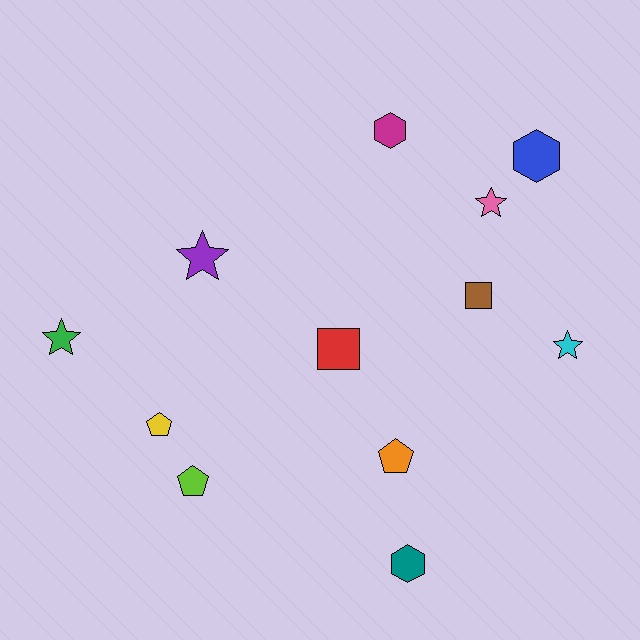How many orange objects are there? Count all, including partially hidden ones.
There is 1 orange object.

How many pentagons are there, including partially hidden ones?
There are 3 pentagons.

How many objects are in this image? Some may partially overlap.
There are 12 objects.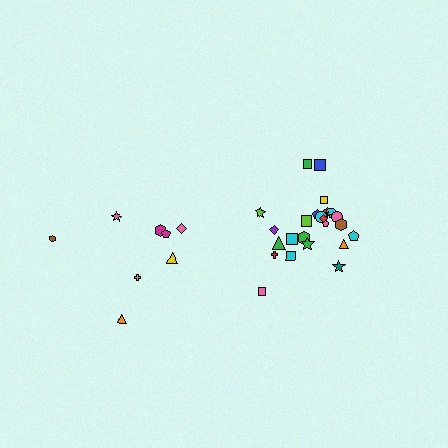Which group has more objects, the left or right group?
The right group.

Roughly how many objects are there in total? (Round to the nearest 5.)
Roughly 35 objects in total.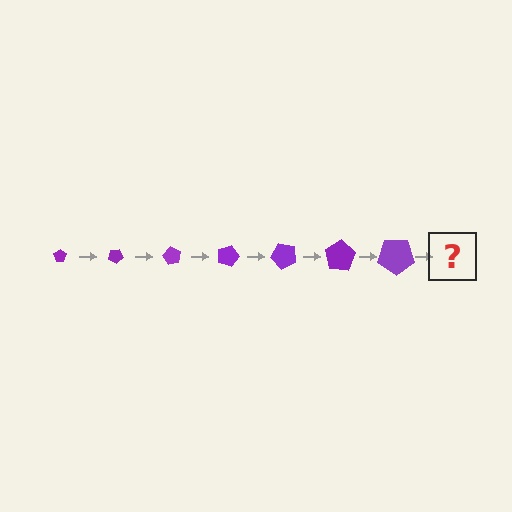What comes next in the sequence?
The next element should be a pentagon, larger than the previous one and rotated 210 degrees from the start.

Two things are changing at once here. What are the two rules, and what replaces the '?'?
The two rules are that the pentagon grows larger each step and it rotates 30 degrees each step. The '?' should be a pentagon, larger than the previous one and rotated 210 degrees from the start.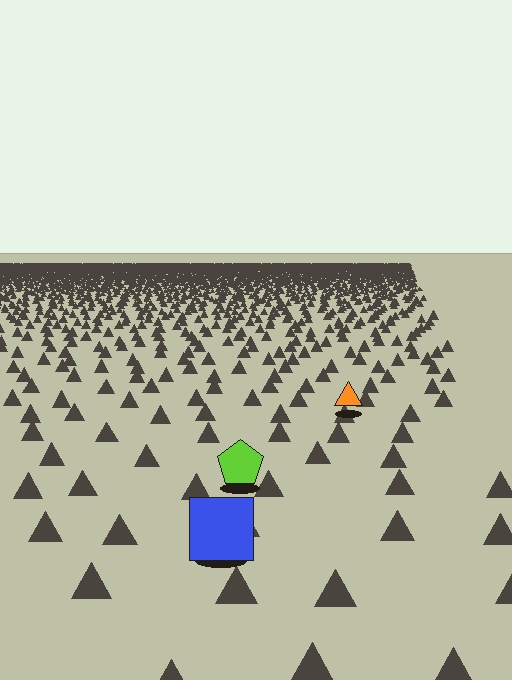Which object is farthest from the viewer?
The orange triangle is farthest from the viewer. It appears smaller and the ground texture around it is denser.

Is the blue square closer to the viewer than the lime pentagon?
Yes. The blue square is closer — you can tell from the texture gradient: the ground texture is coarser near it.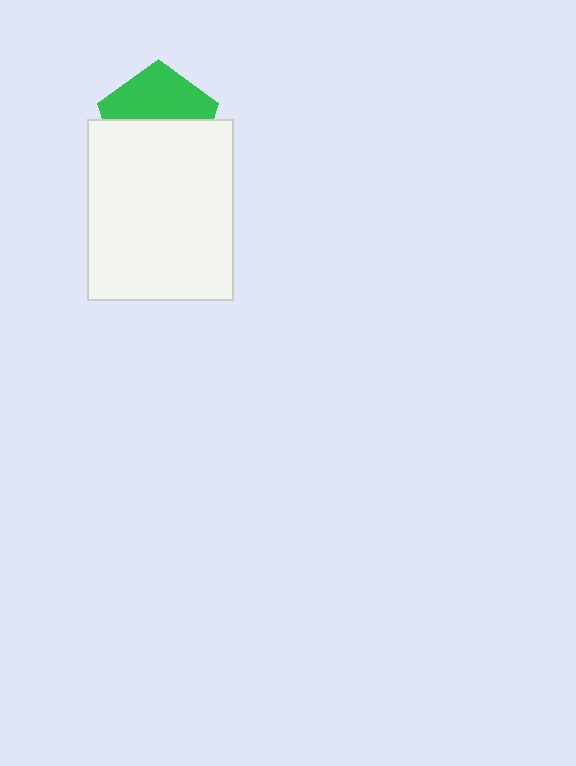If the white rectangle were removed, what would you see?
You would see the complete green pentagon.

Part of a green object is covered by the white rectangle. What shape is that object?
It is a pentagon.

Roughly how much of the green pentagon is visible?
About half of it is visible (roughly 47%).